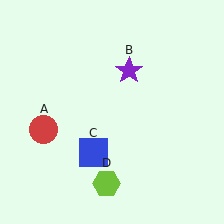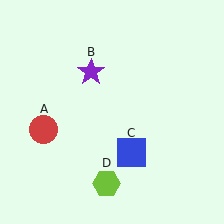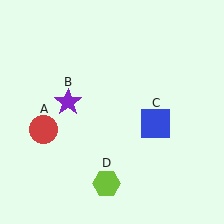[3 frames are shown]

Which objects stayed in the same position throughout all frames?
Red circle (object A) and lime hexagon (object D) remained stationary.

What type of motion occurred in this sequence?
The purple star (object B), blue square (object C) rotated counterclockwise around the center of the scene.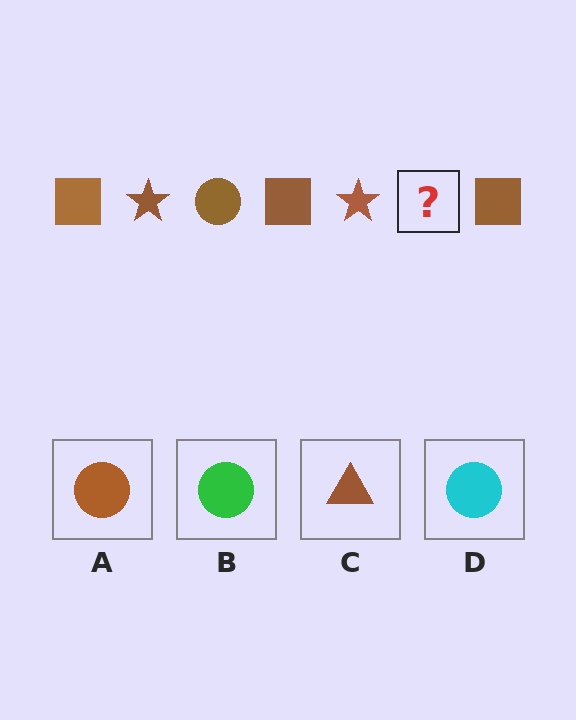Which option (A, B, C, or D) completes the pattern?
A.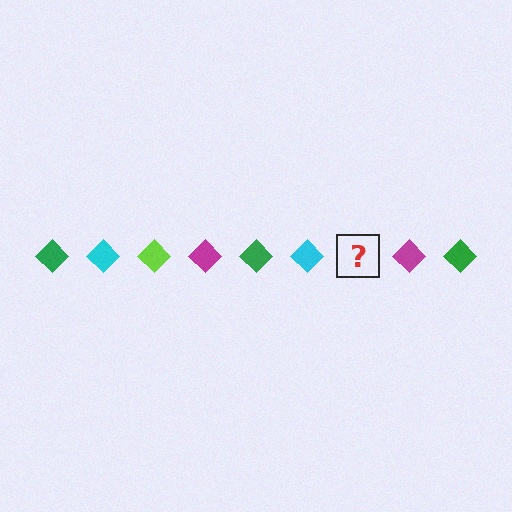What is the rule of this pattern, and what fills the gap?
The rule is that the pattern cycles through green, cyan, lime, magenta diamonds. The gap should be filled with a lime diamond.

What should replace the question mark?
The question mark should be replaced with a lime diamond.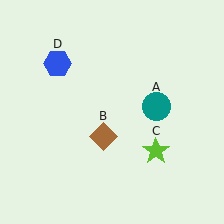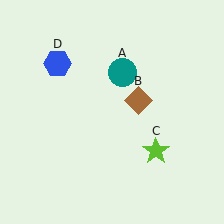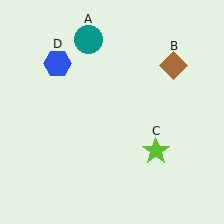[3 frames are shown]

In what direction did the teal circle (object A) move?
The teal circle (object A) moved up and to the left.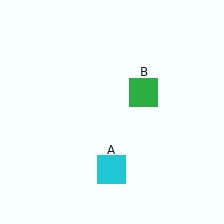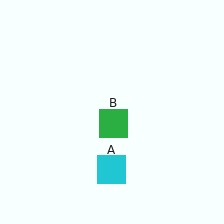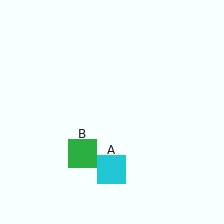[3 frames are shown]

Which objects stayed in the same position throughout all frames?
Cyan square (object A) remained stationary.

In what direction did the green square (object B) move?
The green square (object B) moved down and to the left.